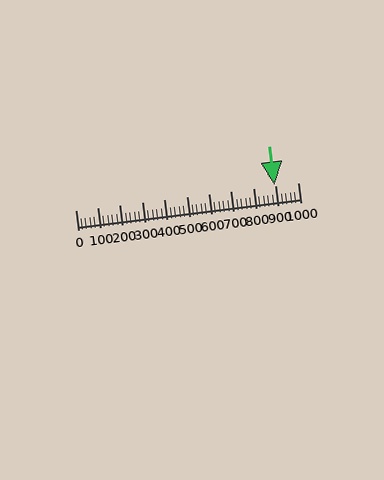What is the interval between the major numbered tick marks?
The major tick marks are spaced 100 units apart.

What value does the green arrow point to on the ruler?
The green arrow points to approximately 896.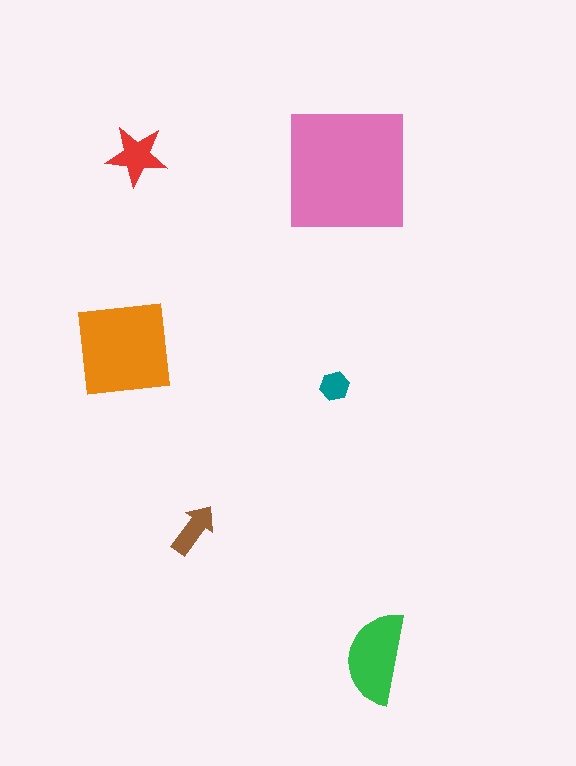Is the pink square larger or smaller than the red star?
Larger.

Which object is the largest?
The pink square.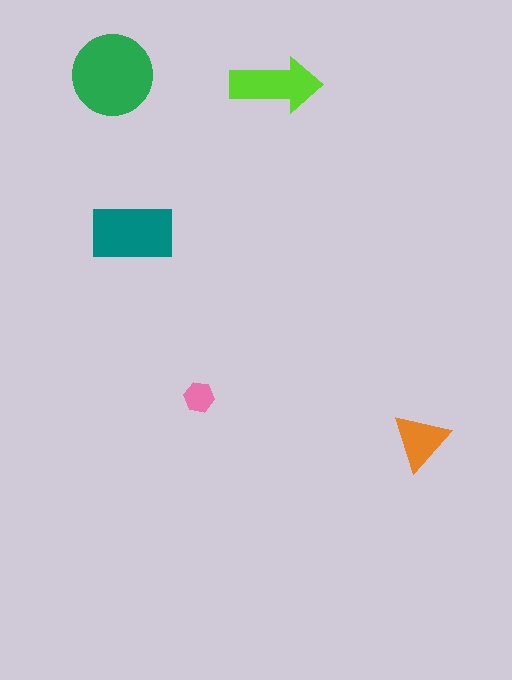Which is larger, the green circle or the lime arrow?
The green circle.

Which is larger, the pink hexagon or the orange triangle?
The orange triangle.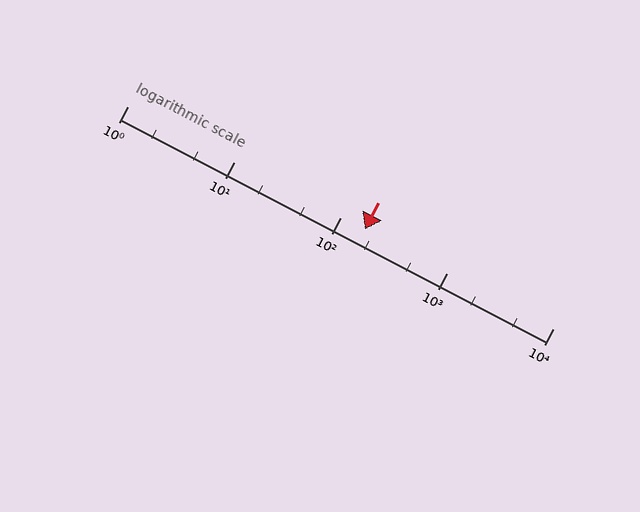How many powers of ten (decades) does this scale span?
The scale spans 4 decades, from 1 to 10000.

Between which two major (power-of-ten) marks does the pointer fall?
The pointer is between 100 and 1000.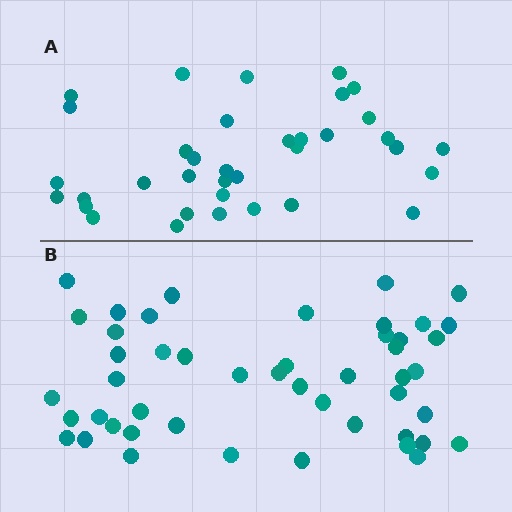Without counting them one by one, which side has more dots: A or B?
Region B (the bottom region) has more dots.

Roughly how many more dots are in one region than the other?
Region B has roughly 12 or so more dots than region A.